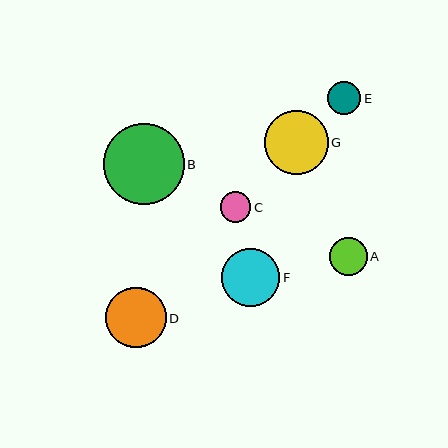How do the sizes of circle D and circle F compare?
Circle D and circle F are approximately the same size.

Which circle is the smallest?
Circle C is the smallest with a size of approximately 31 pixels.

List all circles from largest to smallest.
From largest to smallest: B, G, D, F, A, E, C.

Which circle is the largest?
Circle B is the largest with a size of approximately 81 pixels.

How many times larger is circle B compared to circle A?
Circle B is approximately 2.1 times the size of circle A.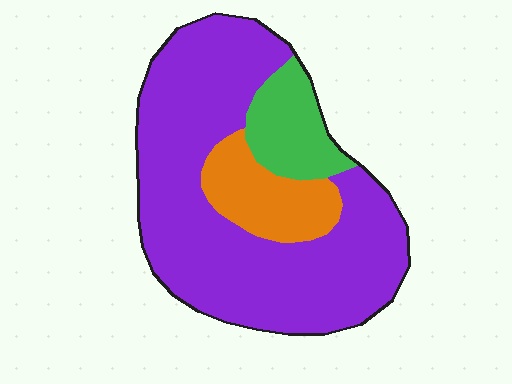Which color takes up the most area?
Purple, at roughly 70%.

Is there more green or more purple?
Purple.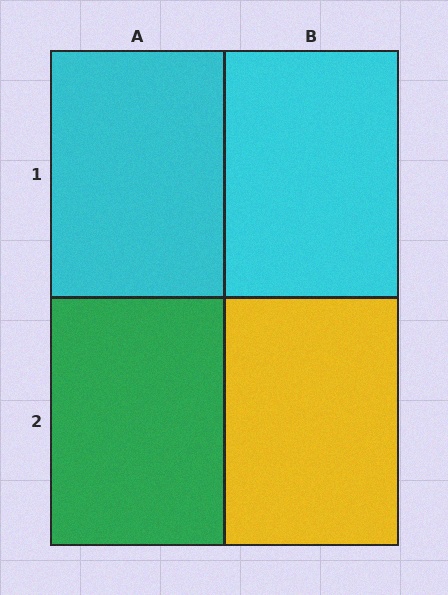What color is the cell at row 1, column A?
Cyan.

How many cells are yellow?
1 cell is yellow.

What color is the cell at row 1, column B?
Cyan.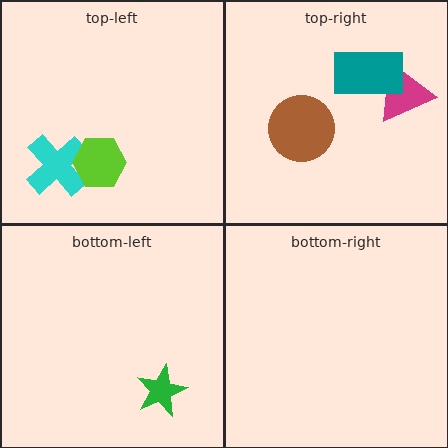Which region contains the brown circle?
The top-right region.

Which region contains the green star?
The bottom-left region.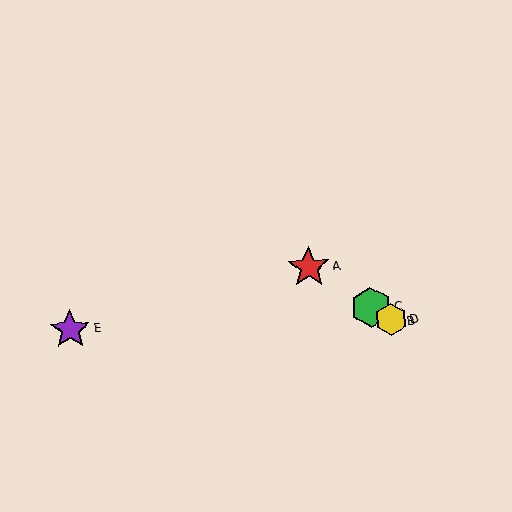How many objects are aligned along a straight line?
4 objects (A, B, C, D) are aligned along a straight line.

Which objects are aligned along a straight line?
Objects A, B, C, D are aligned along a straight line.